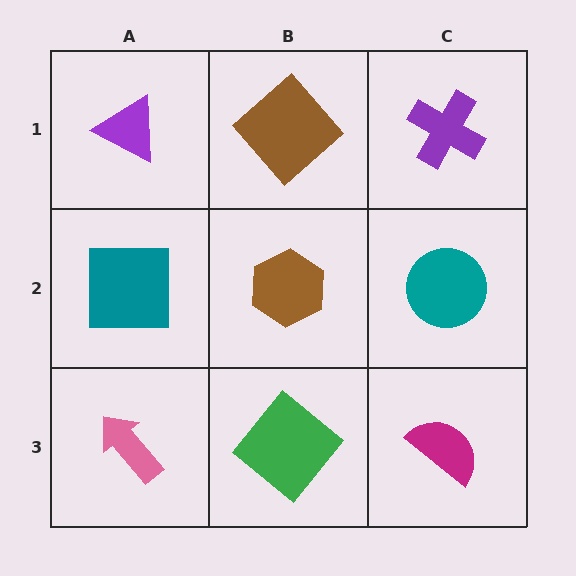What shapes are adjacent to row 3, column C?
A teal circle (row 2, column C), a green diamond (row 3, column B).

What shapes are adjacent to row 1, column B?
A brown hexagon (row 2, column B), a purple triangle (row 1, column A), a purple cross (row 1, column C).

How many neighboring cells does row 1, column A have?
2.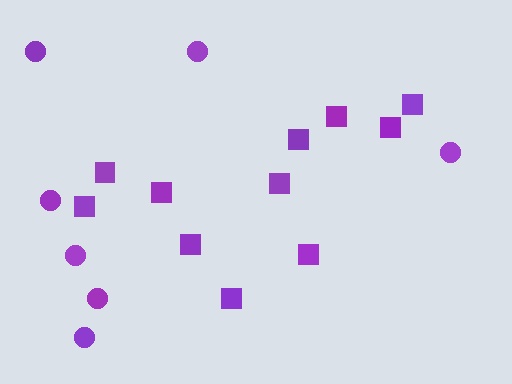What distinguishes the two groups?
There are 2 groups: one group of circles (7) and one group of squares (11).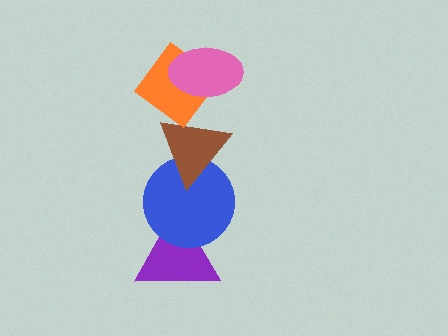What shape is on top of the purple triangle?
The blue circle is on top of the purple triangle.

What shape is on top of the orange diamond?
The pink ellipse is on top of the orange diamond.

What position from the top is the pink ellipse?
The pink ellipse is 1st from the top.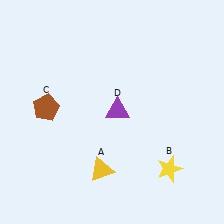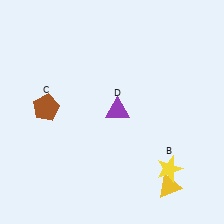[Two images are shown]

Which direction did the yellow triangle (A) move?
The yellow triangle (A) moved right.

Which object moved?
The yellow triangle (A) moved right.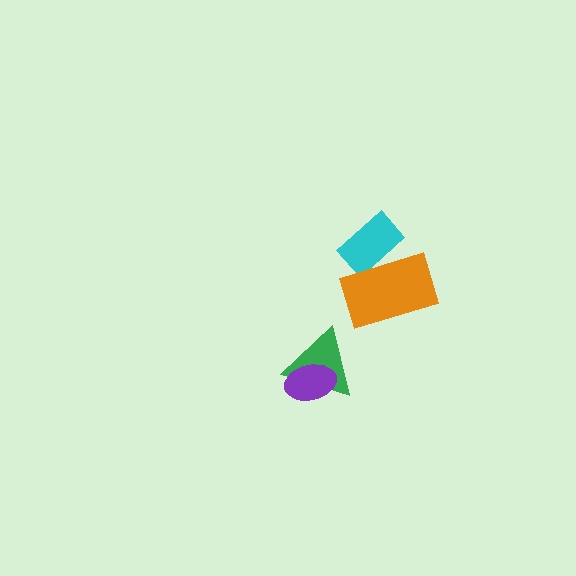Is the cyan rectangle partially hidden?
Yes, it is partially covered by another shape.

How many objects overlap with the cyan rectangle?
1 object overlaps with the cyan rectangle.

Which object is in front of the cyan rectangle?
The orange rectangle is in front of the cyan rectangle.